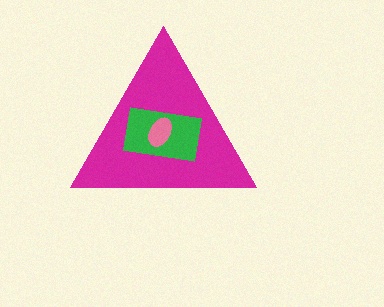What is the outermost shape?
The magenta triangle.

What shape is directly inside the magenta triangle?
The green rectangle.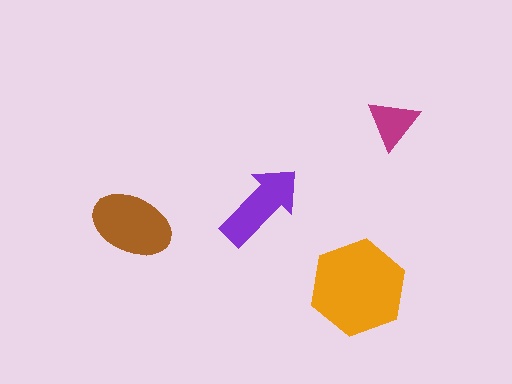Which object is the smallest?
The magenta triangle.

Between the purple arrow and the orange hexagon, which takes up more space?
The orange hexagon.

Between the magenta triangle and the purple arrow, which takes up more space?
The purple arrow.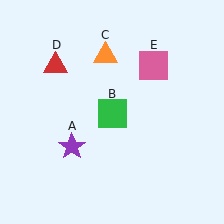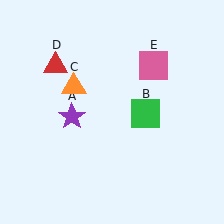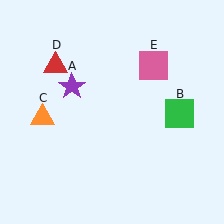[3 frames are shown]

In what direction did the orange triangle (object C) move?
The orange triangle (object C) moved down and to the left.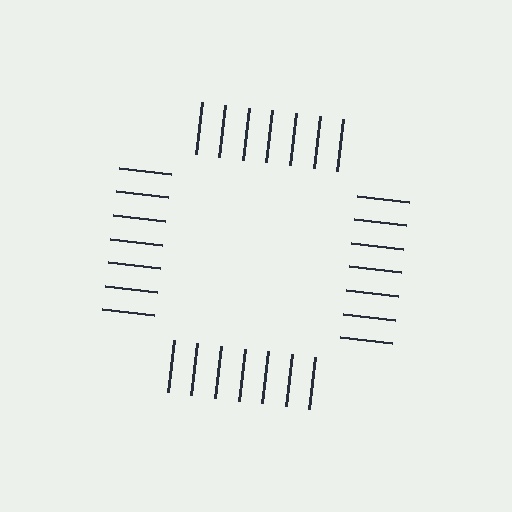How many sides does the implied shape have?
4 sides — the line-ends trace a square.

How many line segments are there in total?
28 — 7 along each of the 4 edges.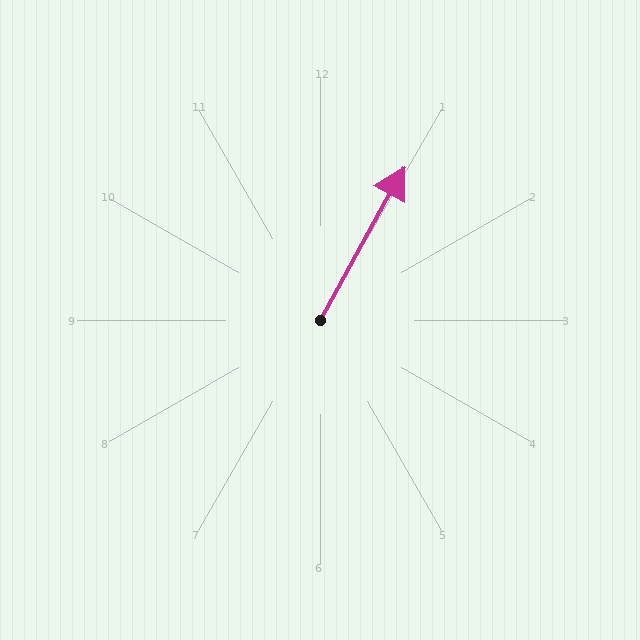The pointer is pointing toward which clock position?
Roughly 1 o'clock.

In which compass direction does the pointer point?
Northeast.